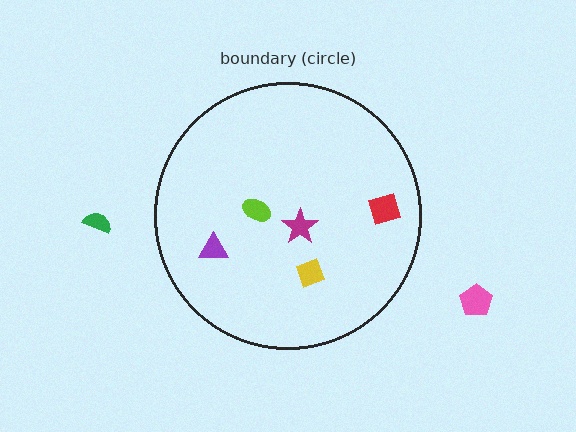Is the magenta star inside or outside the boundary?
Inside.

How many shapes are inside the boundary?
5 inside, 2 outside.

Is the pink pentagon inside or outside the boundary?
Outside.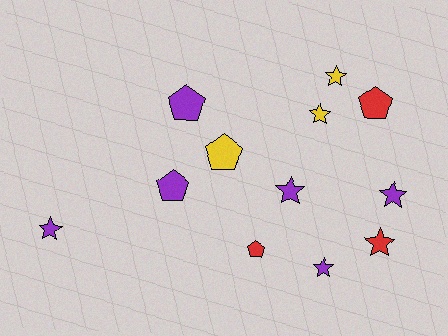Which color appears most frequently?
Purple, with 6 objects.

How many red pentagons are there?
There are 2 red pentagons.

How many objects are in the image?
There are 12 objects.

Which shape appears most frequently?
Star, with 7 objects.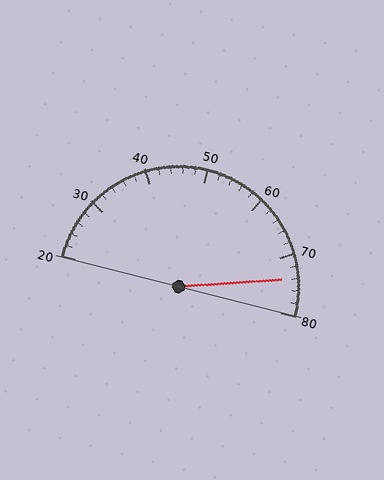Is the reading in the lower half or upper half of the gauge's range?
The reading is in the upper half of the range (20 to 80).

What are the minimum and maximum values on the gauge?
The gauge ranges from 20 to 80.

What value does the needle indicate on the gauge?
The needle indicates approximately 74.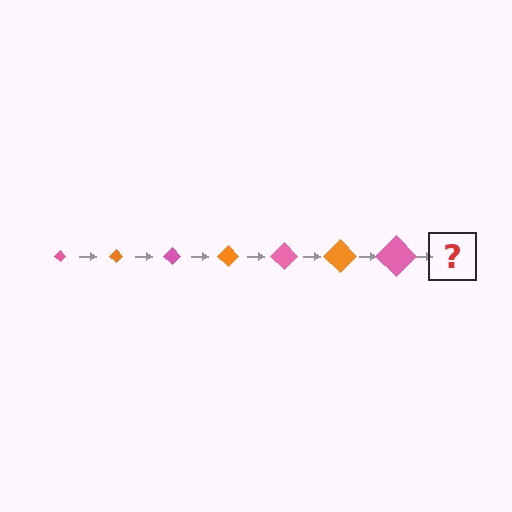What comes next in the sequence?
The next element should be an orange diamond, larger than the previous one.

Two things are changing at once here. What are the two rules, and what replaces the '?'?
The two rules are that the diamond grows larger each step and the color cycles through pink and orange. The '?' should be an orange diamond, larger than the previous one.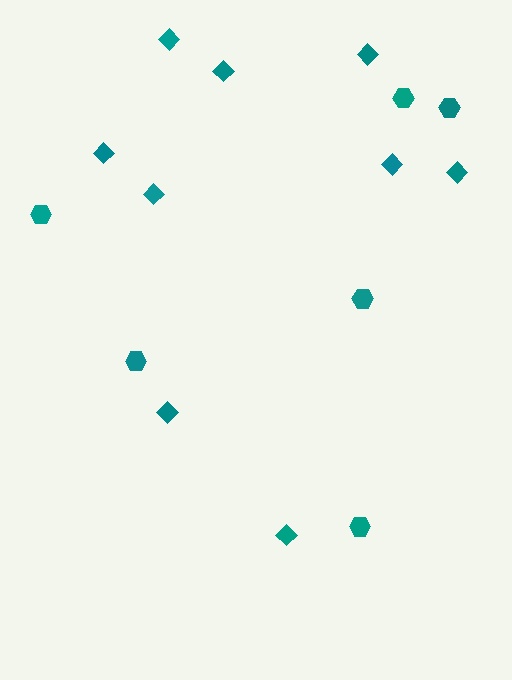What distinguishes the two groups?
There are 2 groups: one group of diamonds (9) and one group of hexagons (6).